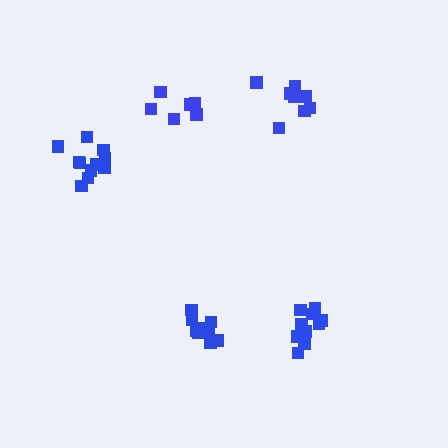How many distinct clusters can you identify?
There are 5 distinct clusters.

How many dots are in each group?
Group 1: 10 dots, Group 2: 10 dots, Group 3: 11 dots, Group 4: 9 dots, Group 5: 6 dots (46 total).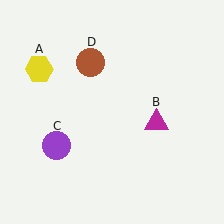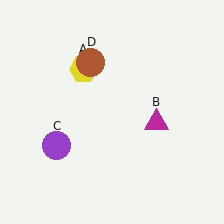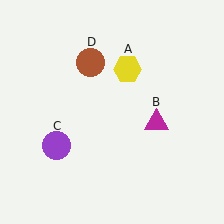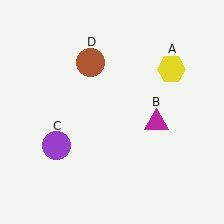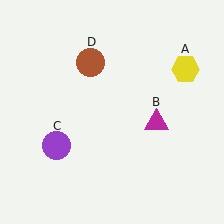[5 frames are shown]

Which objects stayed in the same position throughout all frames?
Magenta triangle (object B) and purple circle (object C) and brown circle (object D) remained stationary.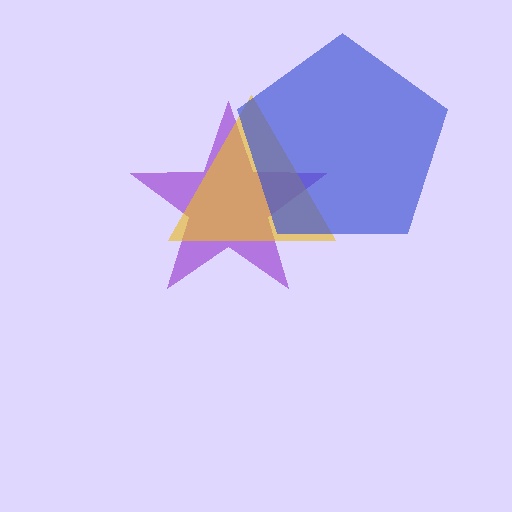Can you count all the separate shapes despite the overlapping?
Yes, there are 3 separate shapes.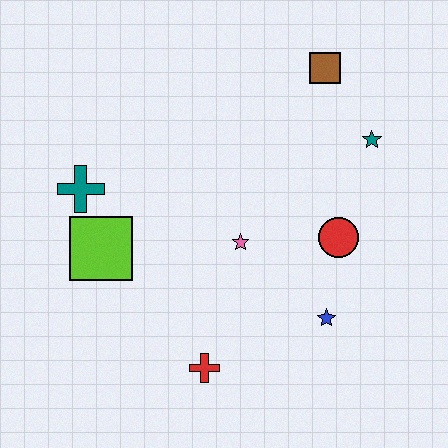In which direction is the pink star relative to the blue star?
The pink star is to the left of the blue star.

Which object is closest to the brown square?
The teal star is closest to the brown square.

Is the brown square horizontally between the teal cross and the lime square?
No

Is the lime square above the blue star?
Yes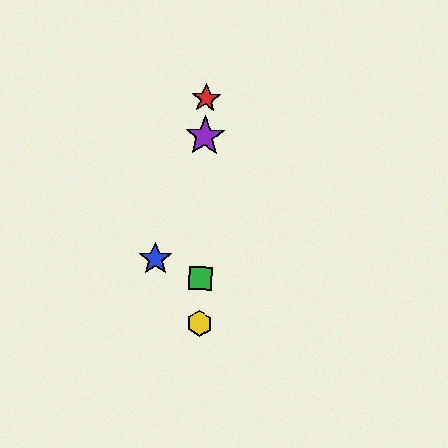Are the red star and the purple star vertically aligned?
Yes, both are at x≈206.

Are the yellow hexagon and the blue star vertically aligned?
No, the yellow hexagon is at x≈199 and the blue star is at x≈155.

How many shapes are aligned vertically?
4 shapes (the red star, the green square, the yellow hexagon, the purple star) are aligned vertically.